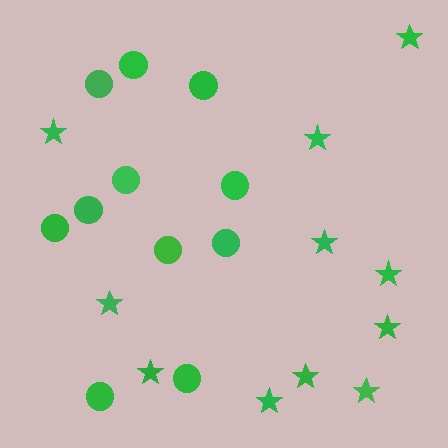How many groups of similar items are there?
There are 2 groups: one group of circles (11) and one group of stars (11).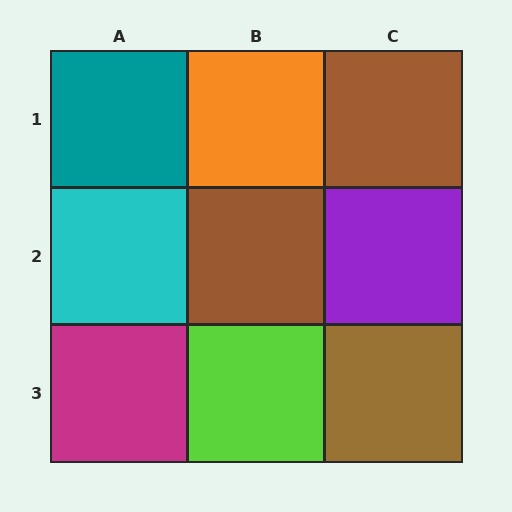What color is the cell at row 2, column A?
Cyan.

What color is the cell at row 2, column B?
Brown.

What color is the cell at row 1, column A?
Teal.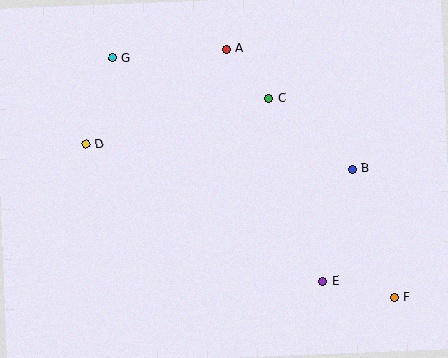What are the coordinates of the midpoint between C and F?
The midpoint between C and F is at (331, 198).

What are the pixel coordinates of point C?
Point C is at (268, 99).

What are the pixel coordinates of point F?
Point F is at (394, 298).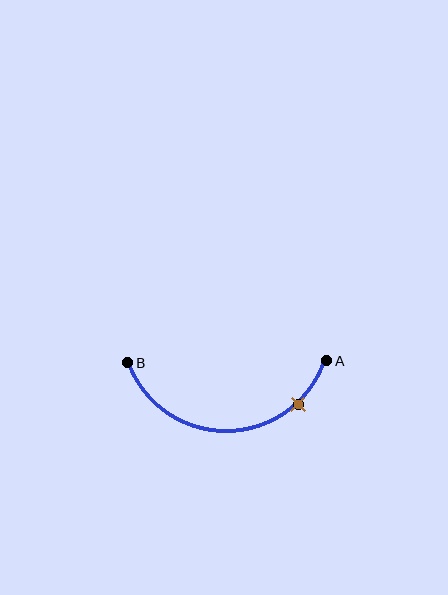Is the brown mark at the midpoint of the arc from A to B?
No. The brown mark lies on the arc but is closer to endpoint A. The arc midpoint would be at the point on the curve equidistant along the arc from both A and B.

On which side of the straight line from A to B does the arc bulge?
The arc bulges below the straight line connecting A and B.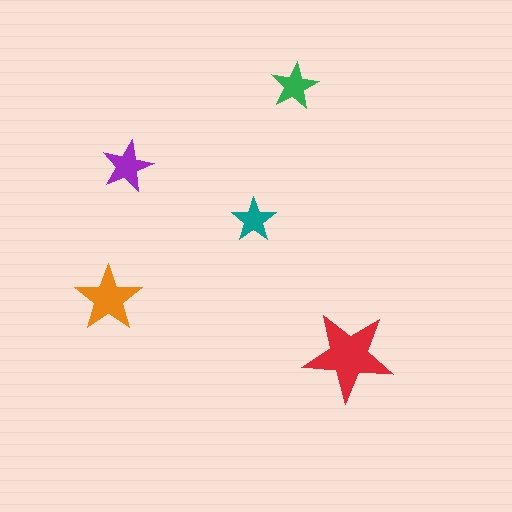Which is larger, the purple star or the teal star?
The purple one.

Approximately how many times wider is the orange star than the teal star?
About 1.5 times wider.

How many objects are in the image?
There are 5 objects in the image.